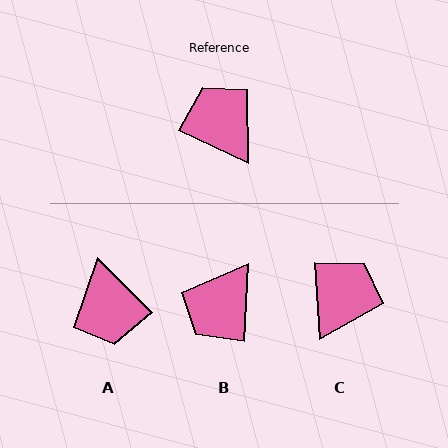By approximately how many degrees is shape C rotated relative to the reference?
Approximately 62 degrees clockwise.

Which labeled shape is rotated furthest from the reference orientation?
A, about 160 degrees away.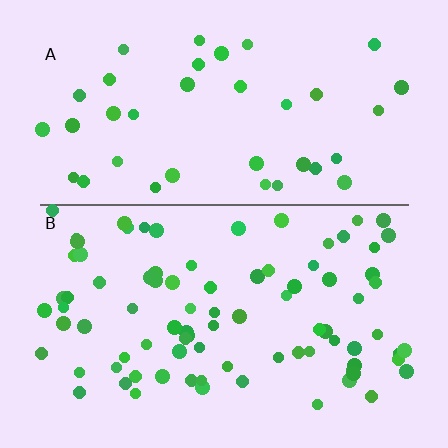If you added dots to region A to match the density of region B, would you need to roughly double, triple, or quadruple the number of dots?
Approximately double.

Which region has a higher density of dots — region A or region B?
B (the bottom).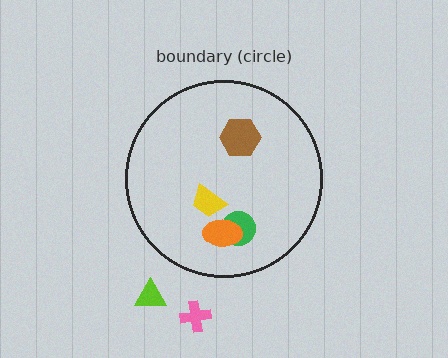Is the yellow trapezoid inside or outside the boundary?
Inside.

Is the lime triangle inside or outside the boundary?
Outside.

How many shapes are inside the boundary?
4 inside, 2 outside.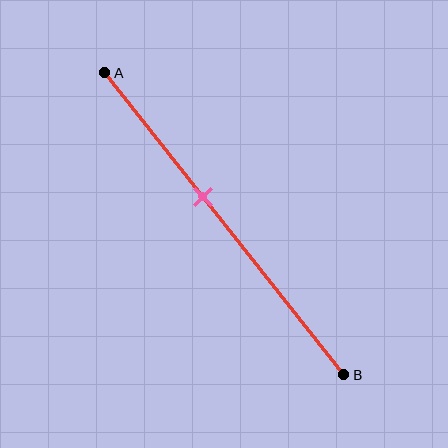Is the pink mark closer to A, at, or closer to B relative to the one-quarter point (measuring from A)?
The pink mark is closer to point B than the one-quarter point of segment AB.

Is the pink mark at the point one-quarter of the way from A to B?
No, the mark is at about 40% from A, not at the 25% one-quarter point.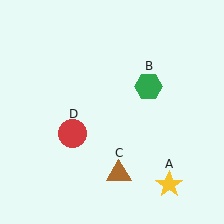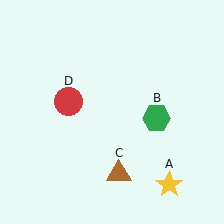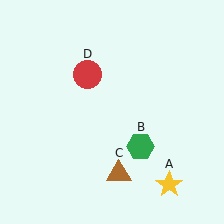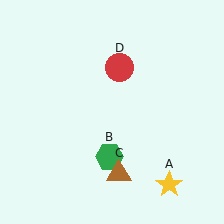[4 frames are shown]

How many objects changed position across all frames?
2 objects changed position: green hexagon (object B), red circle (object D).